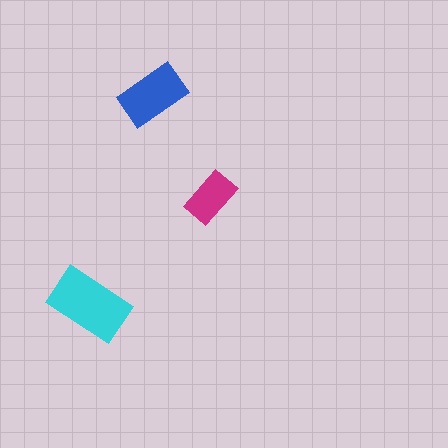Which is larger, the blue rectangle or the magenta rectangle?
The blue one.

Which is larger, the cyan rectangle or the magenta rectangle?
The cyan one.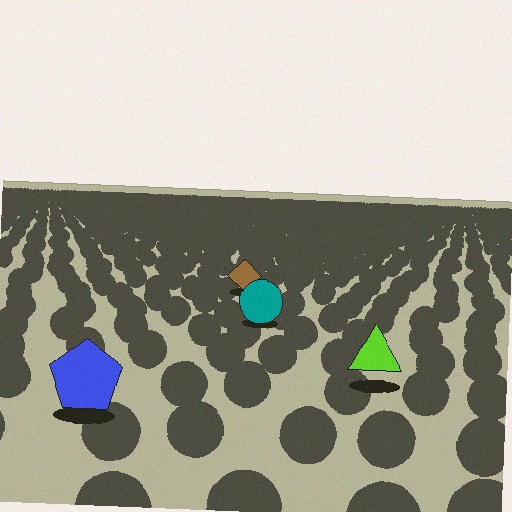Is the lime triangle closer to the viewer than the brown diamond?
Yes. The lime triangle is closer — you can tell from the texture gradient: the ground texture is coarser near it.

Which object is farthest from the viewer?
The brown diamond is farthest from the viewer. It appears smaller and the ground texture around it is denser.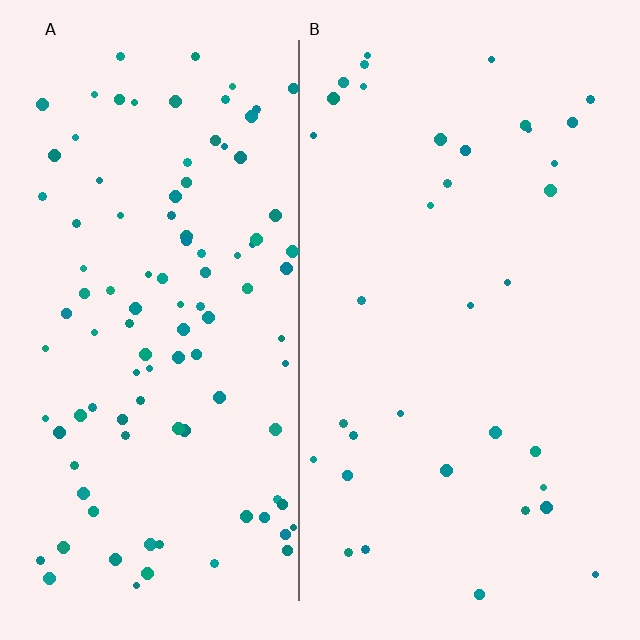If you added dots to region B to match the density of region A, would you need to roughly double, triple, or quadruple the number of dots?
Approximately triple.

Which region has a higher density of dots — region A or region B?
A (the left).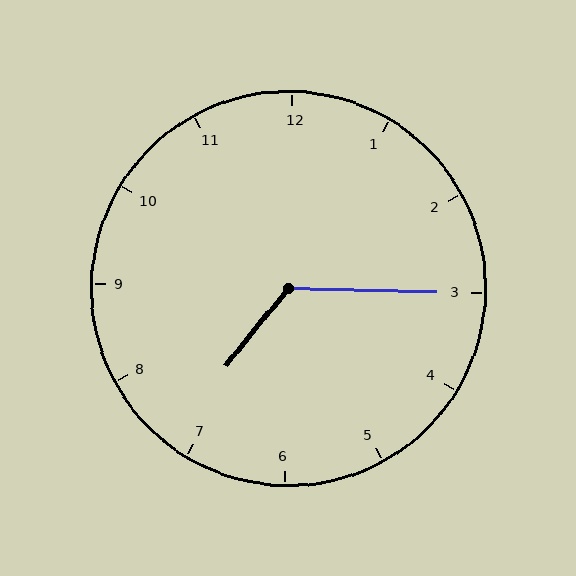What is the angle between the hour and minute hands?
Approximately 128 degrees.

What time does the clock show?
7:15.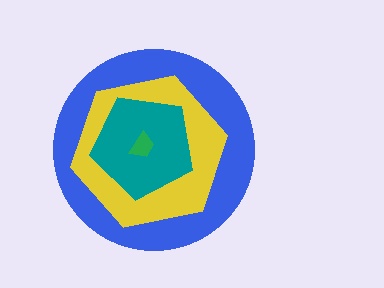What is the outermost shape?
The blue circle.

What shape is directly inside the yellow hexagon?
The teal pentagon.